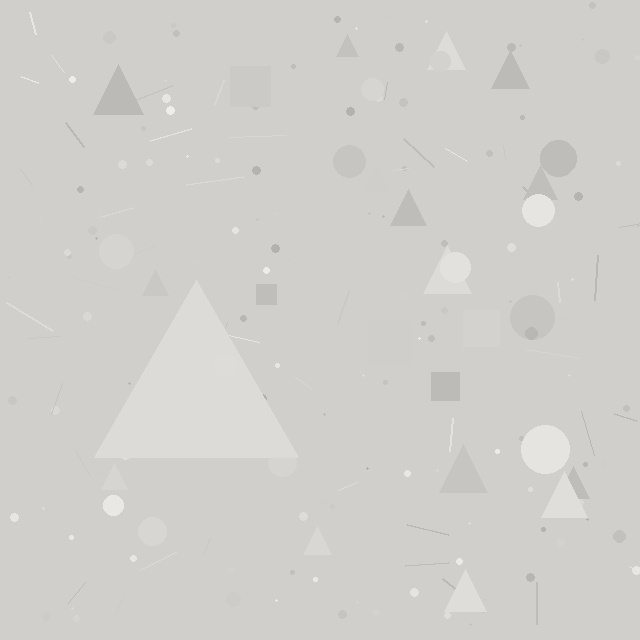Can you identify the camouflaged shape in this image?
The camouflaged shape is a triangle.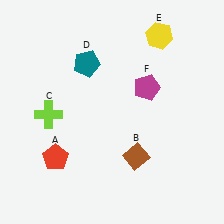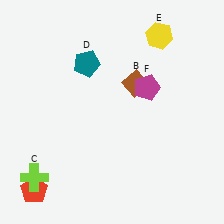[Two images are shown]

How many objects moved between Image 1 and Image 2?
3 objects moved between the two images.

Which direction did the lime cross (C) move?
The lime cross (C) moved down.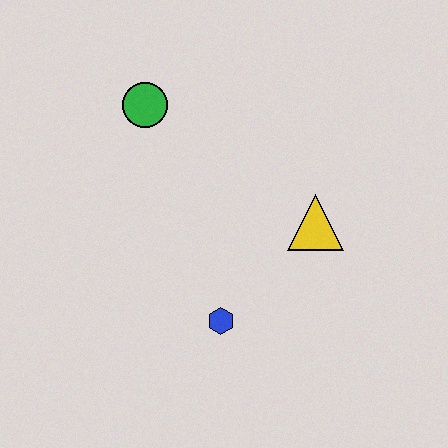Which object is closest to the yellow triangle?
The blue hexagon is closest to the yellow triangle.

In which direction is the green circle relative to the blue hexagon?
The green circle is above the blue hexagon.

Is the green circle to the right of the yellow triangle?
No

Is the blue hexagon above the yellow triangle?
No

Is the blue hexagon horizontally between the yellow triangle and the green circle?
Yes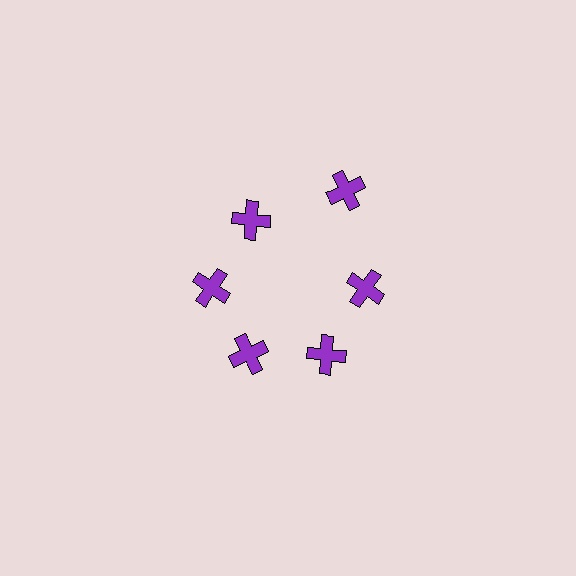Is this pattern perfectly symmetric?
No. The 6 purple crosses are arranged in a ring, but one element near the 1 o'clock position is pushed outward from the center, breaking the 6-fold rotational symmetry.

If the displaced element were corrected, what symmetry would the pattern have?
It would have 6-fold rotational symmetry — the pattern would map onto itself every 60 degrees.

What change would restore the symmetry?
The symmetry would be restored by moving it inward, back onto the ring so that all 6 crosses sit at equal angles and equal distance from the center.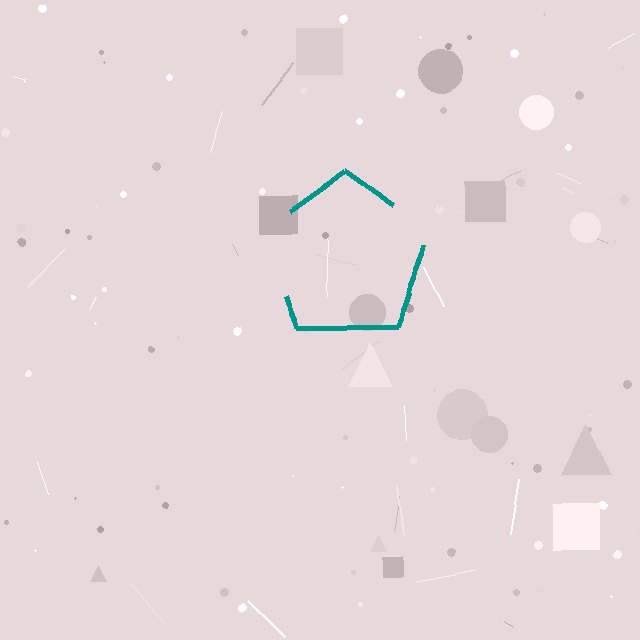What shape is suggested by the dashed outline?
The dashed outline suggests a pentagon.